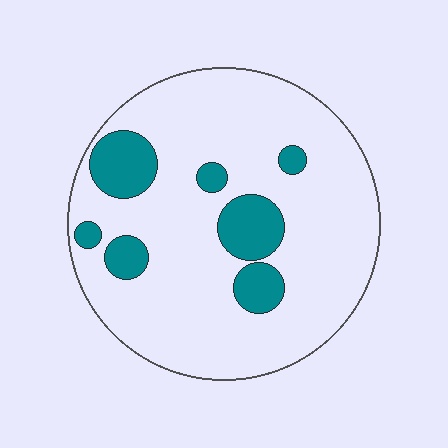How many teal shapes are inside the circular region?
7.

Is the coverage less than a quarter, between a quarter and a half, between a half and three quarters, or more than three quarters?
Less than a quarter.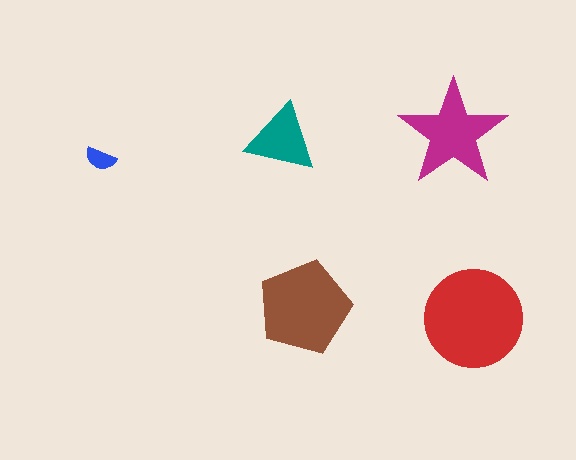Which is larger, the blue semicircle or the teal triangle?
The teal triangle.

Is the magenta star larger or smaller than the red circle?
Smaller.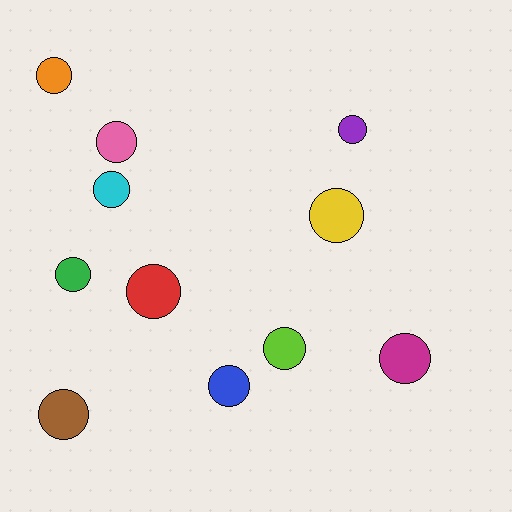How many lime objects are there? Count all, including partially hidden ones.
There is 1 lime object.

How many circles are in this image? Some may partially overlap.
There are 11 circles.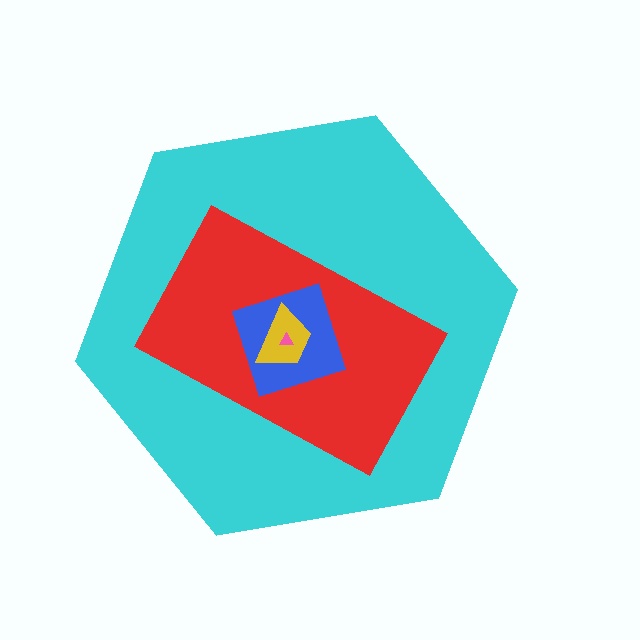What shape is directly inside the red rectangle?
The blue diamond.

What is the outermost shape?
The cyan hexagon.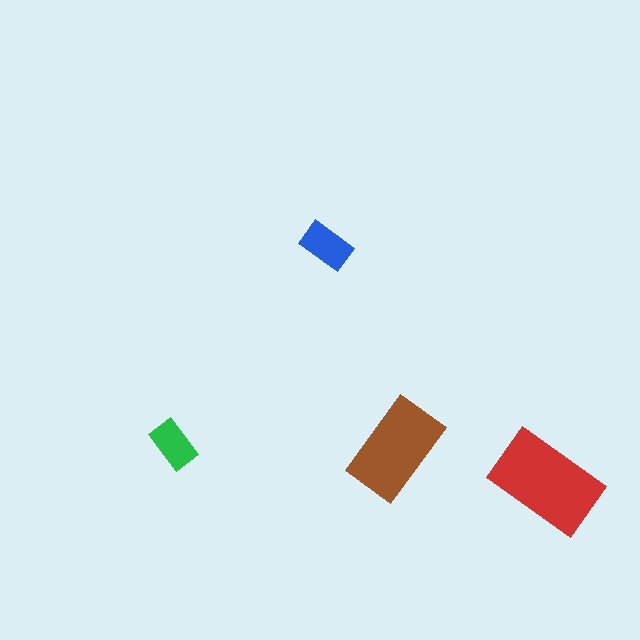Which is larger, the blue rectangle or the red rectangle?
The red one.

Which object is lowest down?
The red rectangle is bottommost.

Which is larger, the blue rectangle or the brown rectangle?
The brown one.